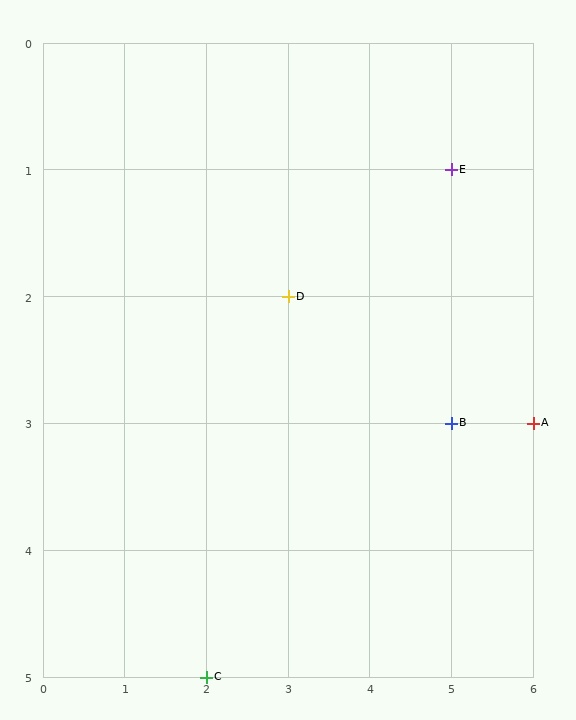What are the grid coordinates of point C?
Point C is at grid coordinates (2, 5).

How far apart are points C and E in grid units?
Points C and E are 3 columns and 4 rows apart (about 5.0 grid units diagonally).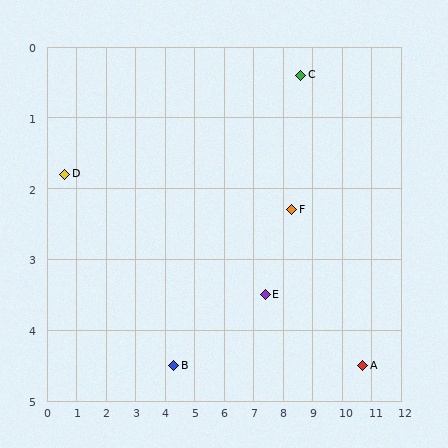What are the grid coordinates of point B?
Point B is at approximately (4.3, 4.5).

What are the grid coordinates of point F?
Point F is at approximately (8.3, 2.3).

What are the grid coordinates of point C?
Point C is at approximately (8.6, 0.4).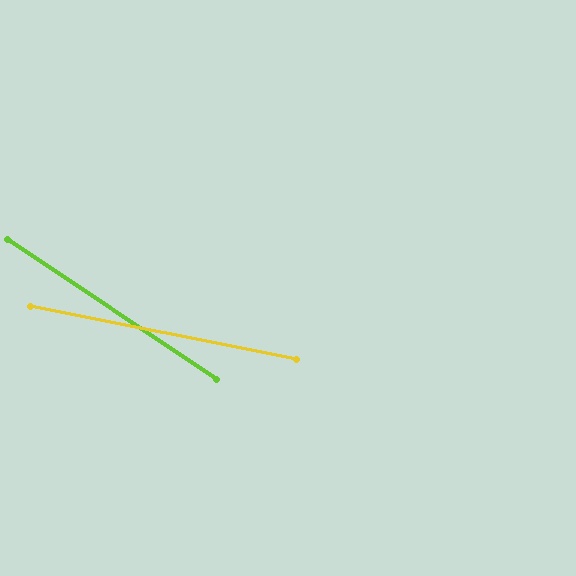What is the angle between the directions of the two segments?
Approximately 23 degrees.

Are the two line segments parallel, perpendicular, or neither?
Neither parallel nor perpendicular — they differ by about 23°.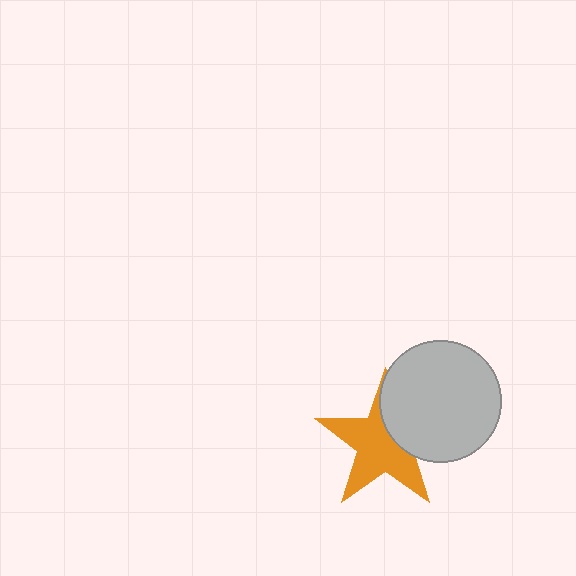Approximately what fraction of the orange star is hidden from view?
Roughly 34% of the orange star is hidden behind the light gray circle.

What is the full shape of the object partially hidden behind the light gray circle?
The partially hidden object is an orange star.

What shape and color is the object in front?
The object in front is a light gray circle.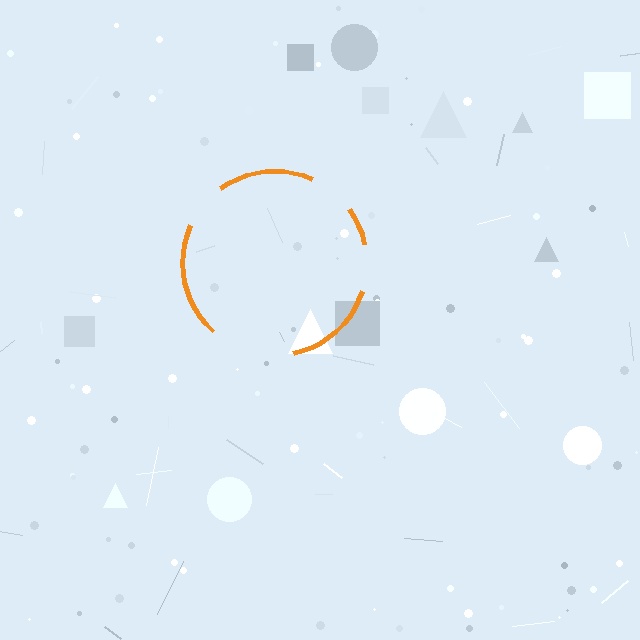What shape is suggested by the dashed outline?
The dashed outline suggests a circle.